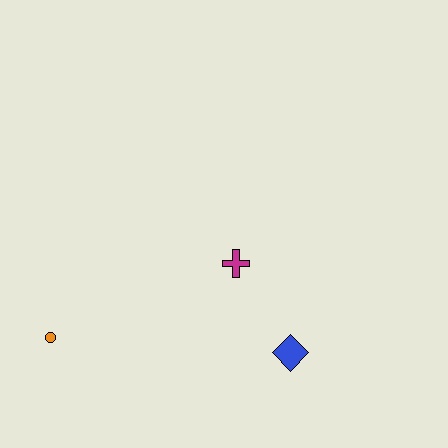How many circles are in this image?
There is 1 circle.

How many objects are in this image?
There are 3 objects.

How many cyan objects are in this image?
There are no cyan objects.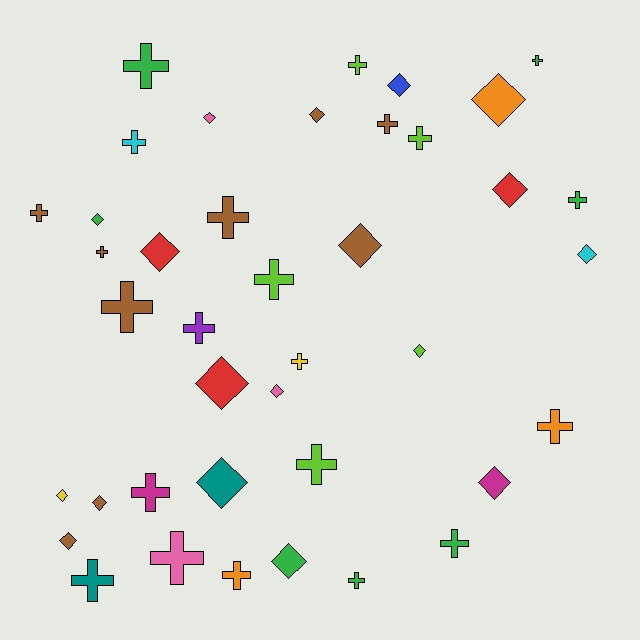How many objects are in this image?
There are 40 objects.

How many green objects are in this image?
There are 7 green objects.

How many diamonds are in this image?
There are 18 diamonds.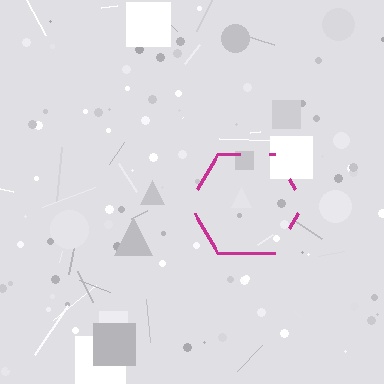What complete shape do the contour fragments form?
The contour fragments form a hexagon.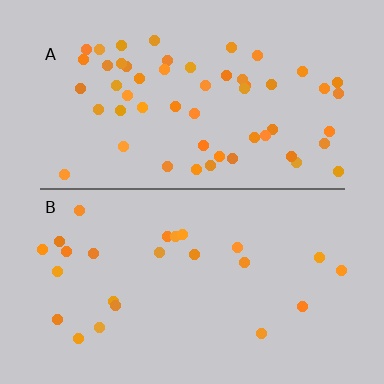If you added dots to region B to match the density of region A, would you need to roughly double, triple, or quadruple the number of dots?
Approximately double.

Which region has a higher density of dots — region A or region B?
A (the top).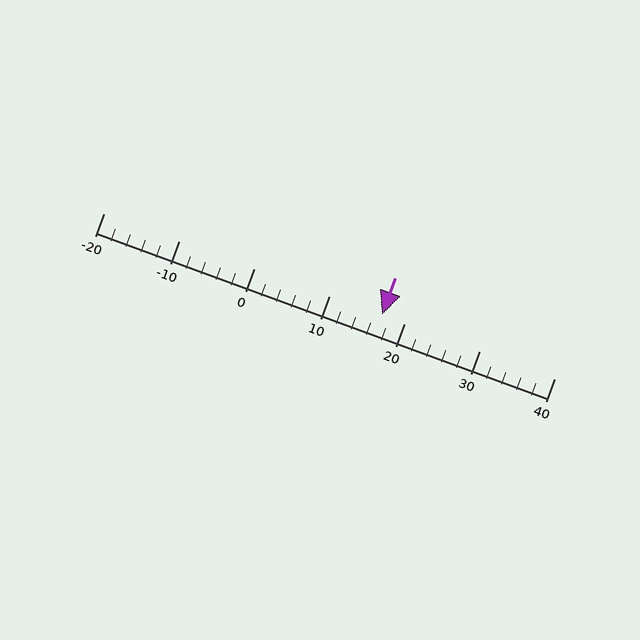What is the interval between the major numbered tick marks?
The major tick marks are spaced 10 units apart.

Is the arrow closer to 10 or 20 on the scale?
The arrow is closer to 20.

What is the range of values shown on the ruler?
The ruler shows values from -20 to 40.